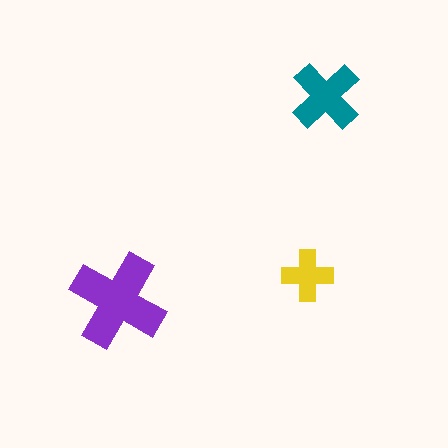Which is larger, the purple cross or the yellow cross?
The purple one.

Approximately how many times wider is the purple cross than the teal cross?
About 1.5 times wider.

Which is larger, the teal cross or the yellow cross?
The teal one.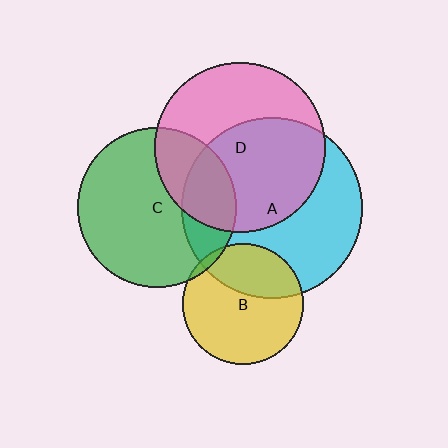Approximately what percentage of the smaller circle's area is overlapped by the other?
Approximately 35%.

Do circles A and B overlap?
Yes.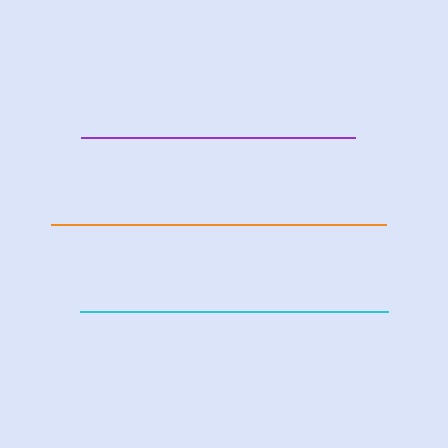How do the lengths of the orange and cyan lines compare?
The orange and cyan lines are approximately the same length.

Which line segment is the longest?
The orange line is the longest at approximately 335 pixels.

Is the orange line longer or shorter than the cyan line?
The orange line is longer than the cyan line.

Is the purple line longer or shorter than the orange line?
The orange line is longer than the purple line.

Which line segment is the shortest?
The purple line is the shortest at approximately 274 pixels.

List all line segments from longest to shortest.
From longest to shortest: orange, cyan, purple.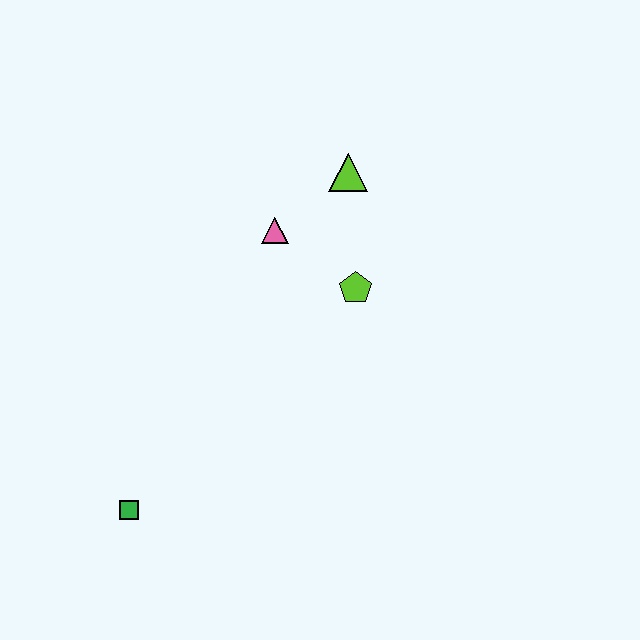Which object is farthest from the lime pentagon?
The green square is farthest from the lime pentagon.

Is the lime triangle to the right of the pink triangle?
Yes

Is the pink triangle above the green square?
Yes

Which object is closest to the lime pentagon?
The pink triangle is closest to the lime pentagon.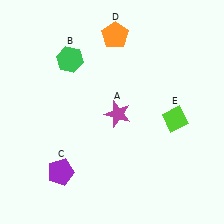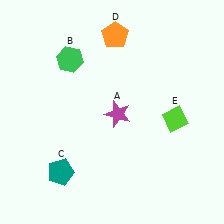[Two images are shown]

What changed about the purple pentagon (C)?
In Image 1, C is purple. In Image 2, it changed to teal.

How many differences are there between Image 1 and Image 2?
There is 1 difference between the two images.